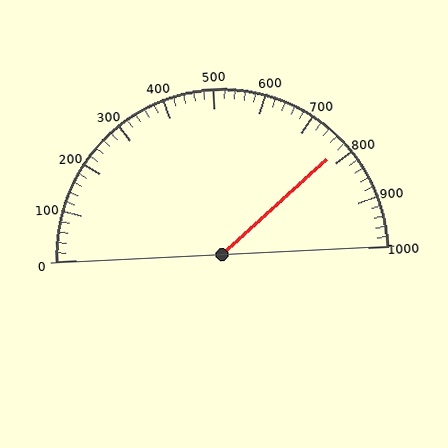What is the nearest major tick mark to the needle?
The nearest major tick mark is 800.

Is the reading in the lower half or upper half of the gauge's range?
The reading is in the upper half of the range (0 to 1000).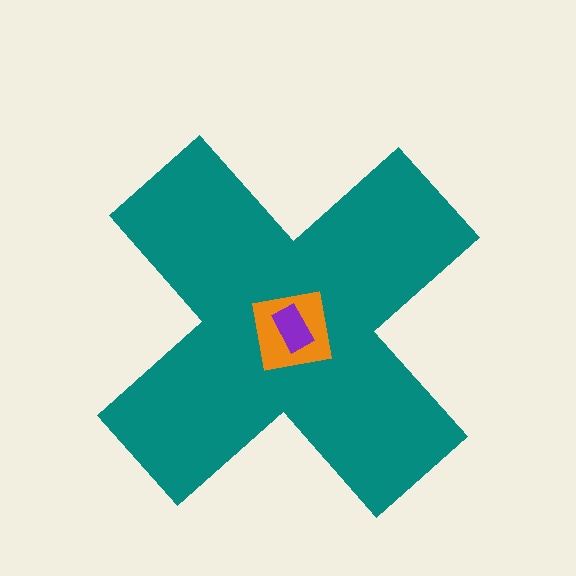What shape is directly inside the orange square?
The purple rectangle.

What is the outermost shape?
The teal cross.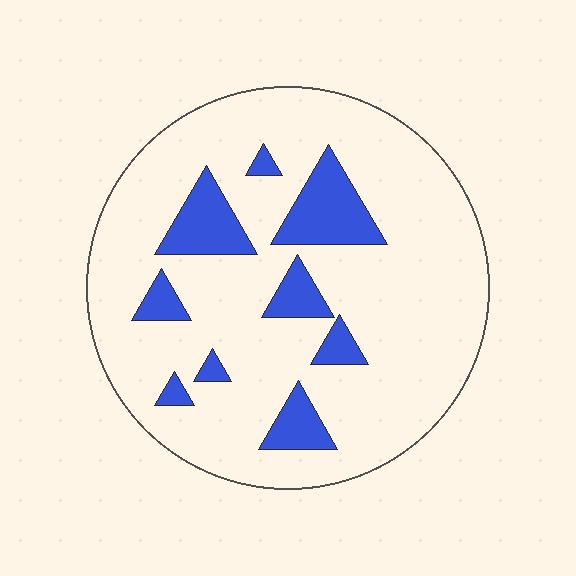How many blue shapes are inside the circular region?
9.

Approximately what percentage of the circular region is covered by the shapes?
Approximately 15%.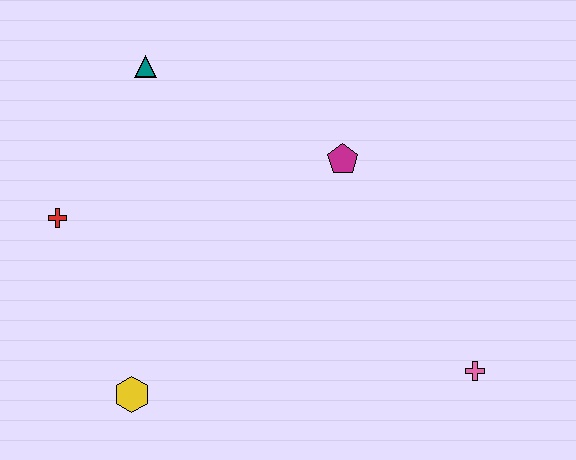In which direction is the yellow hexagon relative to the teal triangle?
The yellow hexagon is below the teal triangle.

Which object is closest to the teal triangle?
The red cross is closest to the teal triangle.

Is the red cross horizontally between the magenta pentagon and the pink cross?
No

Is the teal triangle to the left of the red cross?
No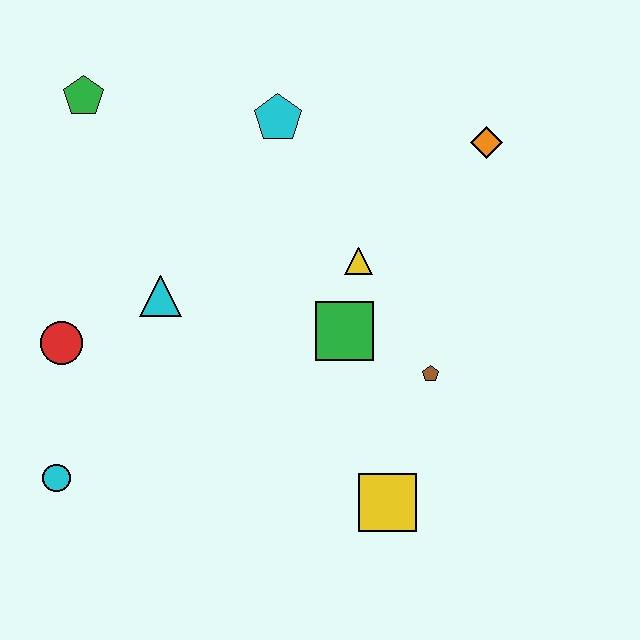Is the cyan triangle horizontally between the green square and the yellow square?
No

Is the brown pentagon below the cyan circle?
No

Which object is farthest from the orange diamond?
The cyan circle is farthest from the orange diamond.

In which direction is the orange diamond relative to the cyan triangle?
The orange diamond is to the right of the cyan triangle.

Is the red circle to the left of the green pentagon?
Yes